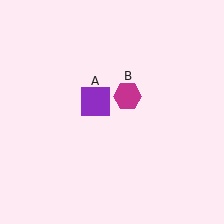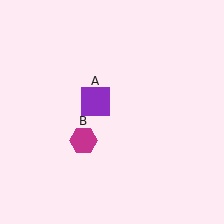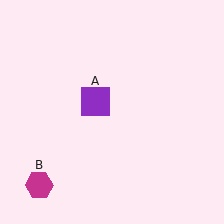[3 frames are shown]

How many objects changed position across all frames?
1 object changed position: magenta hexagon (object B).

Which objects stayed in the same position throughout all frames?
Purple square (object A) remained stationary.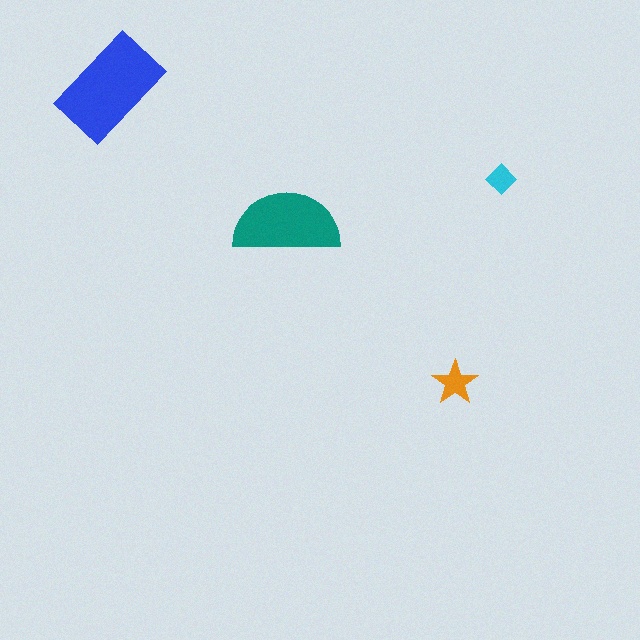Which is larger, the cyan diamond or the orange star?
The orange star.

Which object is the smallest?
The cyan diamond.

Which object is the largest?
The blue rectangle.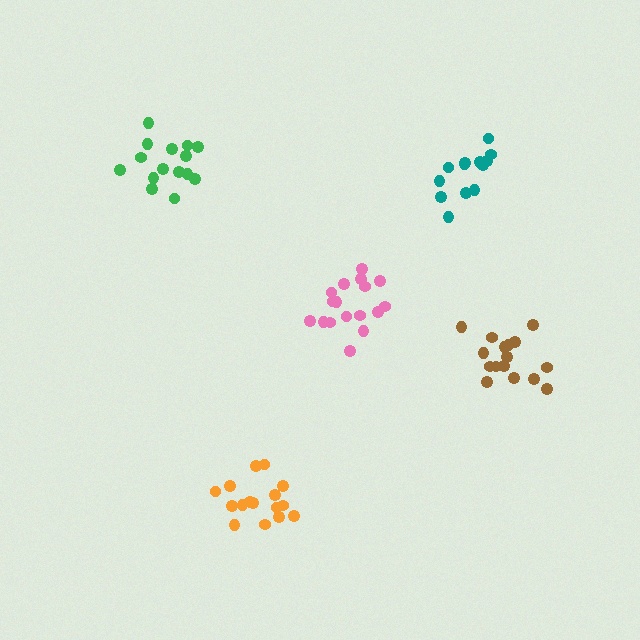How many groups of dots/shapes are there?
There are 5 groups.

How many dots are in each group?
Group 1: 16 dots, Group 2: 15 dots, Group 3: 17 dots, Group 4: 16 dots, Group 5: 14 dots (78 total).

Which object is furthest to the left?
The green cluster is leftmost.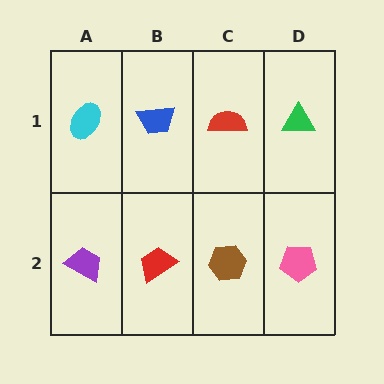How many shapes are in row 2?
4 shapes.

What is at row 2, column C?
A brown hexagon.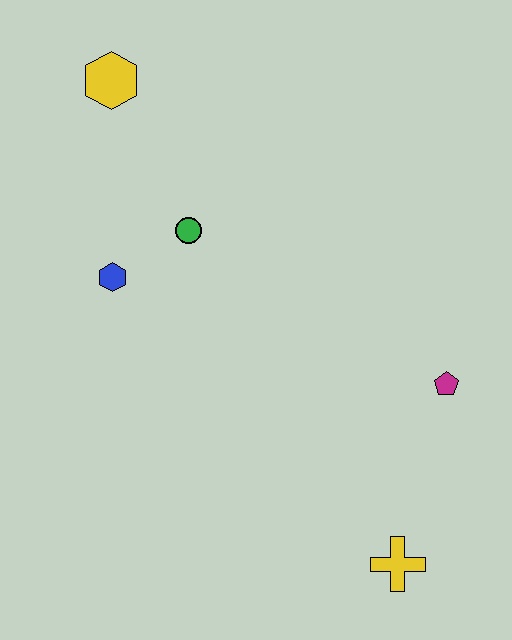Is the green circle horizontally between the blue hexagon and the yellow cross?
Yes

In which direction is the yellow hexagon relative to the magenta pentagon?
The yellow hexagon is to the left of the magenta pentagon.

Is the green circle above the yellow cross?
Yes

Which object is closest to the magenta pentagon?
The yellow cross is closest to the magenta pentagon.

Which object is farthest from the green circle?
The yellow cross is farthest from the green circle.